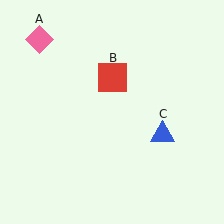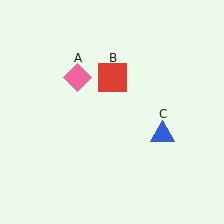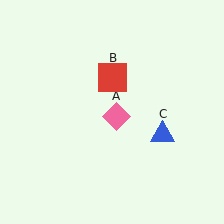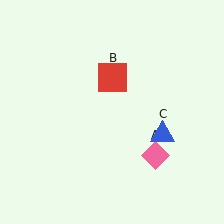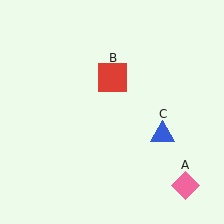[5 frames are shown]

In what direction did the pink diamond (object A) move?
The pink diamond (object A) moved down and to the right.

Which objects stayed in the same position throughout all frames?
Red square (object B) and blue triangle (object C) remained stationary.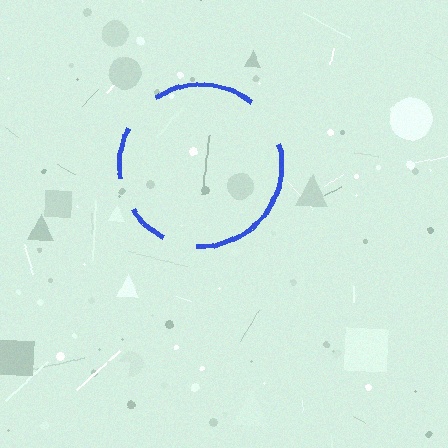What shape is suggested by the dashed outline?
The dashed outline suggests a circle.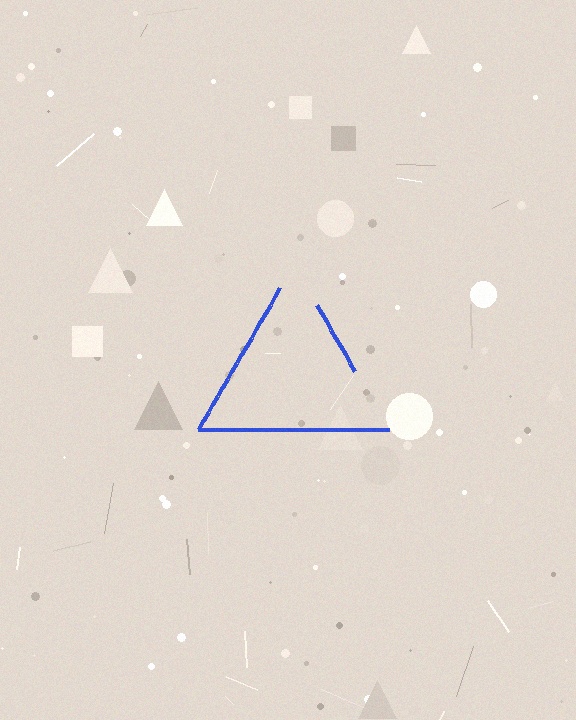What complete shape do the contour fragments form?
The contour fragments form a triangle.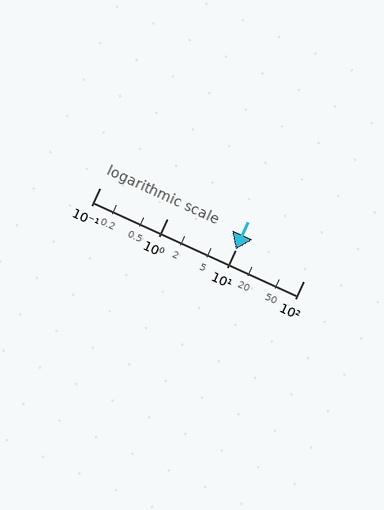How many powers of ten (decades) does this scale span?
The scale spans 3 decades, from 0.1 to 100.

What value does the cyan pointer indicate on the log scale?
The pointer indicates approximately 10.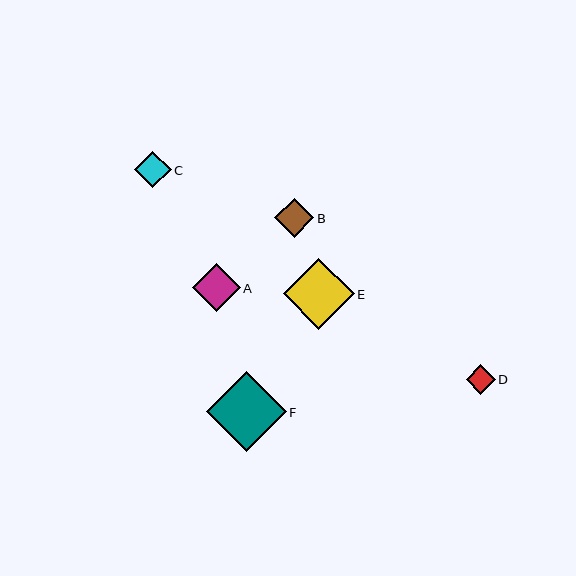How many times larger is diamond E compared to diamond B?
Diamond E is approximately 1.8 times the size of diamond B.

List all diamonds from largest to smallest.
From largest to smallest: F, E, A, B, C, D.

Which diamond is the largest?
Diamond F is the largest with a size of approximately 80 pixels.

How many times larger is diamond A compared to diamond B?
Diamond A is approximately 1.2 times the size of diamond B.